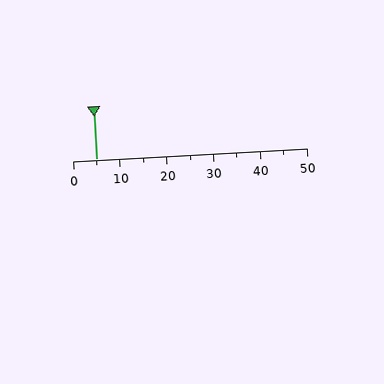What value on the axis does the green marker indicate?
The marker indicates approximately 5.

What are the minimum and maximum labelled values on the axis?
The axis runs from 0 to 50.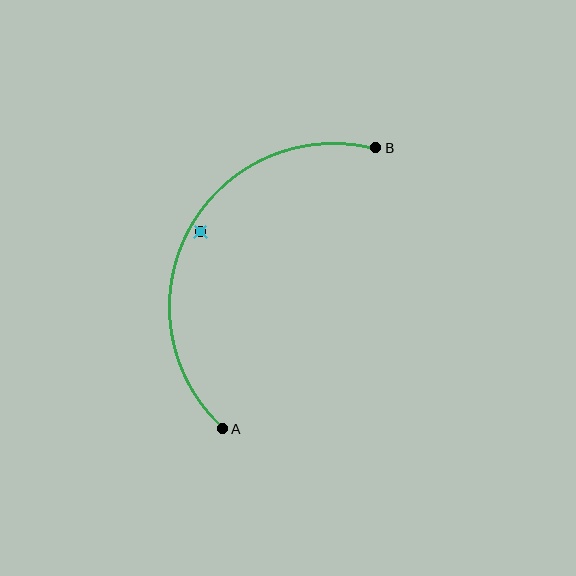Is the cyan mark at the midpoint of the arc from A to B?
No — the cyan mark does not lie on the arc at all. It sits slightly inside the curve.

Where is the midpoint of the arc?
The arc midpoint is the point on the curve farthest from the straight line joining A and B. It sits to the left of that line.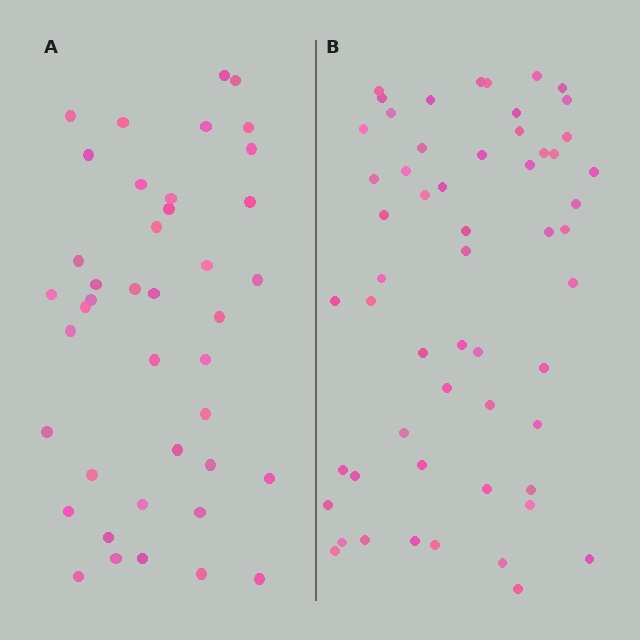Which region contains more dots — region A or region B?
Region B (the right region) has more dots.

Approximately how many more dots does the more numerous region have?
Region B has approximately 15 more dots than region A.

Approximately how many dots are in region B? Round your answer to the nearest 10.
About 60 dots. (The exact count is 56, which rounds to 60.)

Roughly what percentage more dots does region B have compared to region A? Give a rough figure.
About 35% more.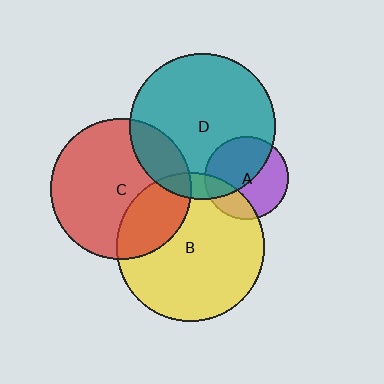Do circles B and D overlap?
Yes.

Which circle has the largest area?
Circle B (yellow).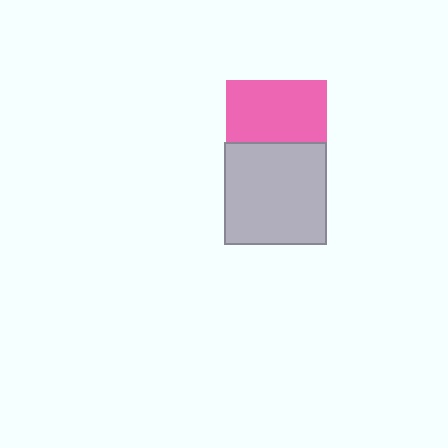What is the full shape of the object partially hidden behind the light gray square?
The partially hidden object is a pink square.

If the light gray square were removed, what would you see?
You would see the complete pink square.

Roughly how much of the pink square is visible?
About half of it is visible (roughly 61%).